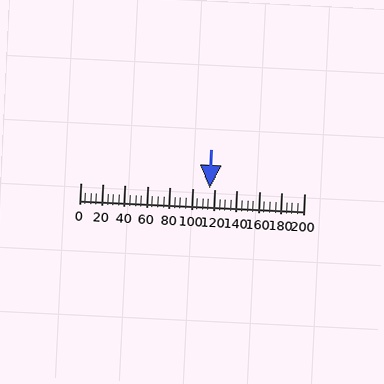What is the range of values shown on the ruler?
The ruler shows values from 0 to 200.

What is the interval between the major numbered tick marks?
The major tick marks are spaced 20 units apart.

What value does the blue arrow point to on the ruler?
The blue arrow points to approximately 115.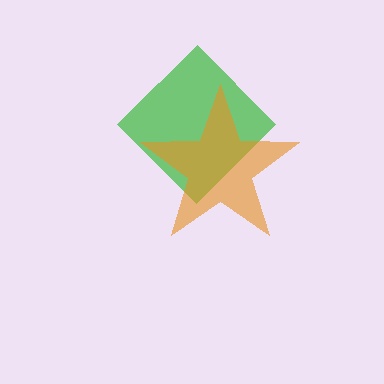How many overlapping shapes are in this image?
There are 2 overlapping shapes in the image.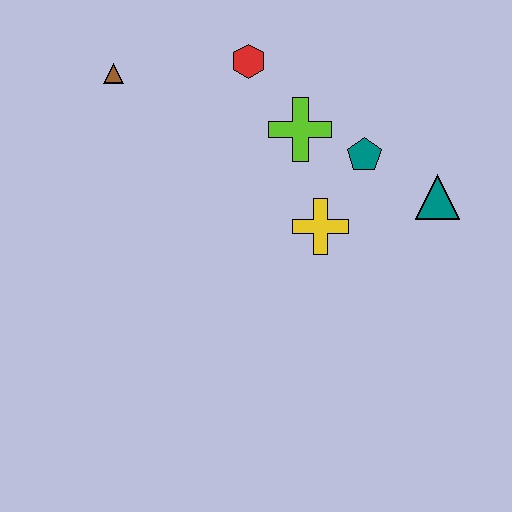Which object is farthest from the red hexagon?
The teal triangle is farthest from the red hexagon.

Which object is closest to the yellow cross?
The teal pentagon is closest to the yellow cross.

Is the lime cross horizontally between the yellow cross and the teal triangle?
No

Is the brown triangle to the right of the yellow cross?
No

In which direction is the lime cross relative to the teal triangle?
The lime cross is to the left of the teal triangle.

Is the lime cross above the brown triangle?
No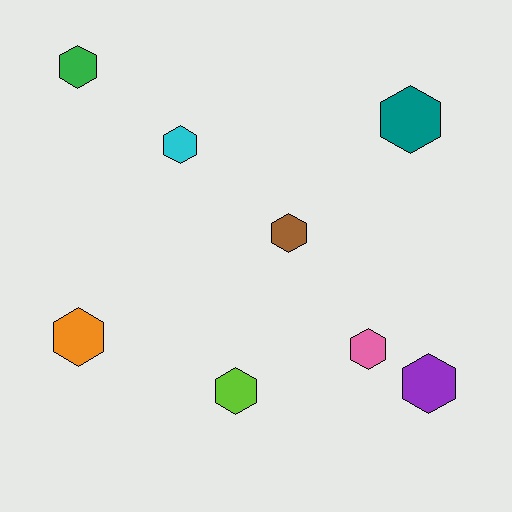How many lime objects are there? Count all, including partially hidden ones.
There is 1 lime object.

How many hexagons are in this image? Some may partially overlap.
There are 8 hexagons.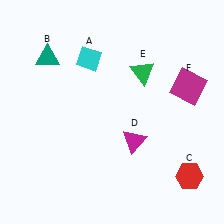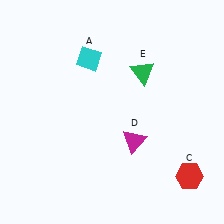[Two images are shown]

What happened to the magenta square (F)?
The magenta square (F) was removed in Image 2. It was in the top-right area of Image 1.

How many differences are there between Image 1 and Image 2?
There are 2 differences between the two images.